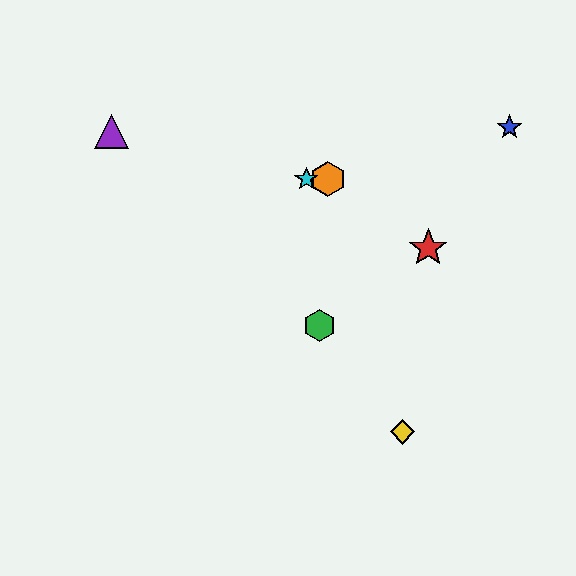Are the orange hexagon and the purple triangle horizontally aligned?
No, the orange hexagon is at y≈179 and the purple triangle is at y≈132.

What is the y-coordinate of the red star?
The red star is at y≈248.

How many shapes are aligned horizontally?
2 shapes (the orange hexagon, the cyan star) are aligned horizontally.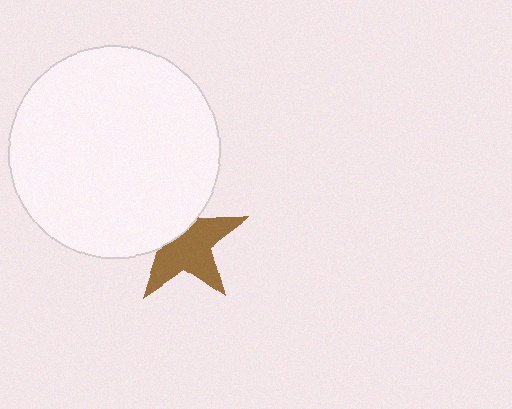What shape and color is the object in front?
The object in front is a white circle.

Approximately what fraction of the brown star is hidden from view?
Roughly 38% of the brown star is hidden behind the white circle.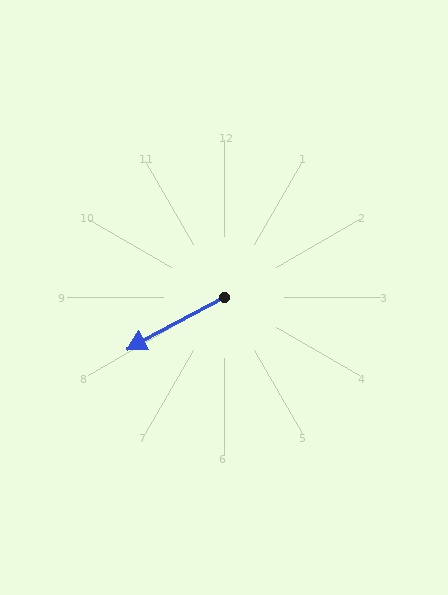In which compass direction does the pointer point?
Southwest.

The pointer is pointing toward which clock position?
Roughly 8 o'clock.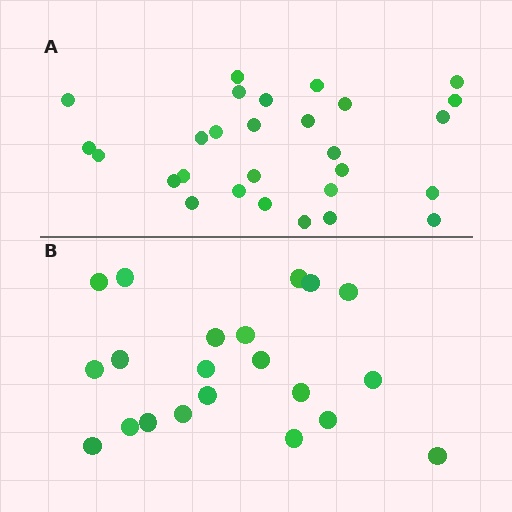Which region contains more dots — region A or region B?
Region A (the top region) has more dots.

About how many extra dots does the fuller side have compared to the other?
Region A has roughly 8 or so more dots than region B.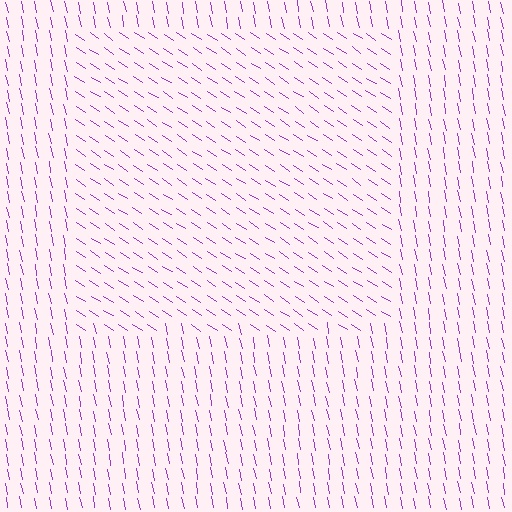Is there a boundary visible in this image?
Yes, there is a texture boundary formed by a change in line orientation.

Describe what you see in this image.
The image is filled with small purple line segments. A rectangle region in the image has lines oriented differently from the surrounding lines, creating a visible texture boundary.